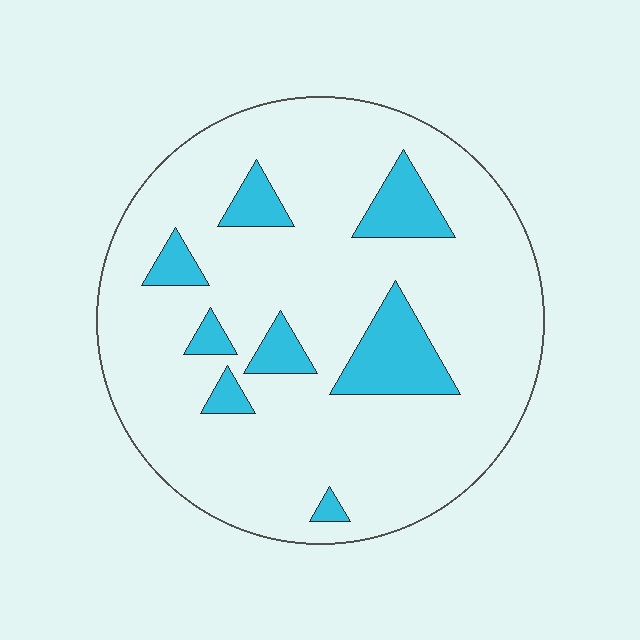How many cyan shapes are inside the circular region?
8.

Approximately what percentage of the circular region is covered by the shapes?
Approximately 15%.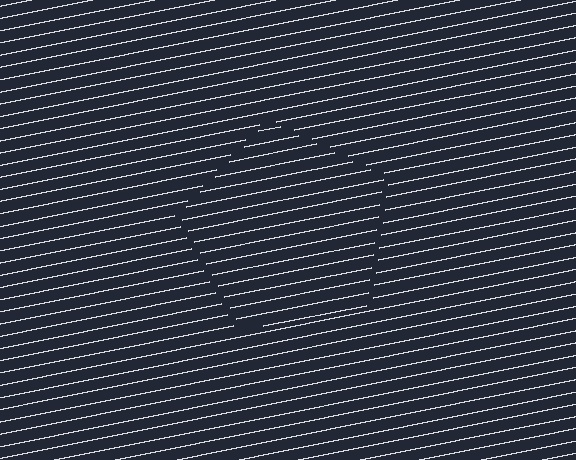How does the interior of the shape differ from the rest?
The interior of the shape contains the same grating, shifted by half a period — the contour is defined by the phase discontinuity where line-ends from the inner and outer gratings abut.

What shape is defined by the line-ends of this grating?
An illusory pentagon. The interior of the shape contains the same grating, shifted by half a period — the contour is defined by the phase discontinuity where line-ends from the inner and outer gratings abut.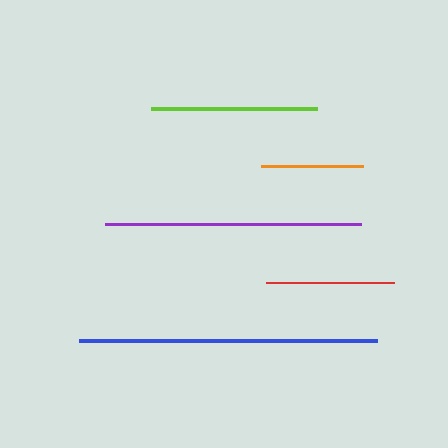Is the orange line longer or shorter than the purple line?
The purple line is longer than the orange line.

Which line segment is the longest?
The blue line is the longest at approximately 298 pixels.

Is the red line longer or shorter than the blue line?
The blue line is longer than the red line.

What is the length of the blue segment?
The blue segment is approximately 298 pixels long.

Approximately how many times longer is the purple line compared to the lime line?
The purple line is approximately 1.5 times the length of the lime line.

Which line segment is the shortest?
The orange line is the shortest at approximately 103 pixels.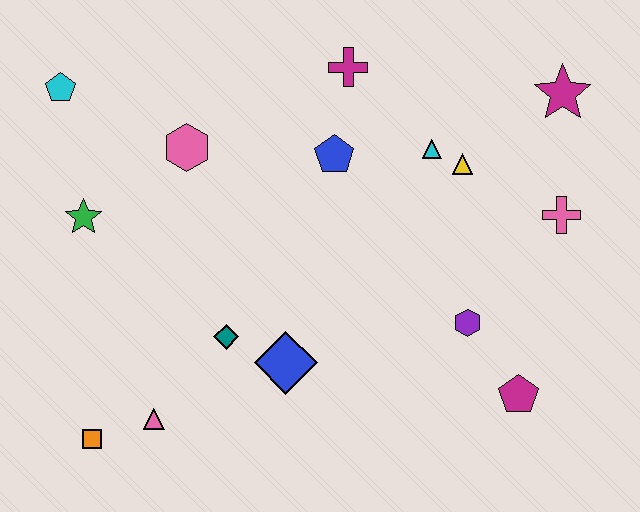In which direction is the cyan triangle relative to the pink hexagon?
The cyan triangle is to the right of the pink hexagon.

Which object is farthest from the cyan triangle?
The orange square is farthest from the cyan triangle.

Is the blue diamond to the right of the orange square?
Yes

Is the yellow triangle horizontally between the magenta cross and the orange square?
No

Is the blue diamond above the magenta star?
No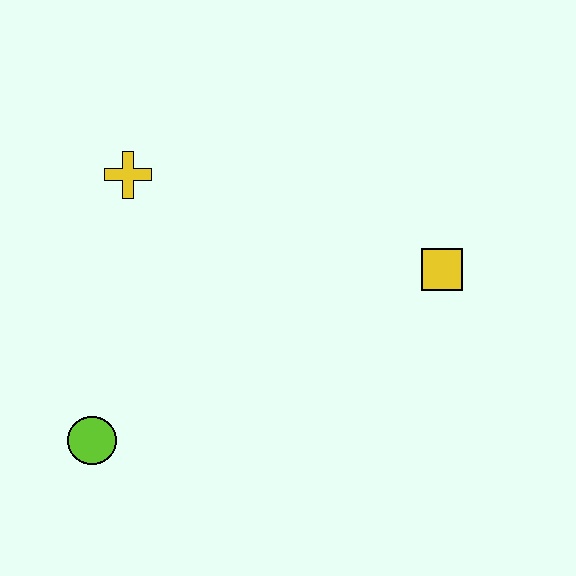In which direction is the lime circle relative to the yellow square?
The lime circle is to the left of the yellow square.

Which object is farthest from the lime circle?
The yellow square is farthest from the lime circle.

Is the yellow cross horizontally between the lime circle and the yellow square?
Yes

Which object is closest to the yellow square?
The yellow cross is closest to the yellow square.